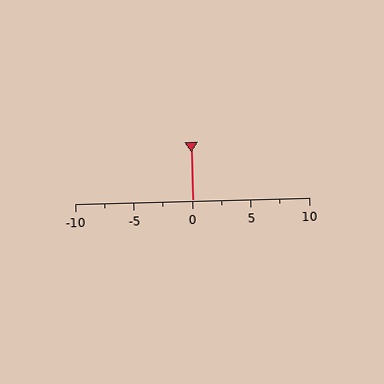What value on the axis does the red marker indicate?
The marker indicates approximately 0.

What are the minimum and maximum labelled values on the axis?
The axis runs from -10 to 10.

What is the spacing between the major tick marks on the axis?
The major ticks are spaced 5 apart.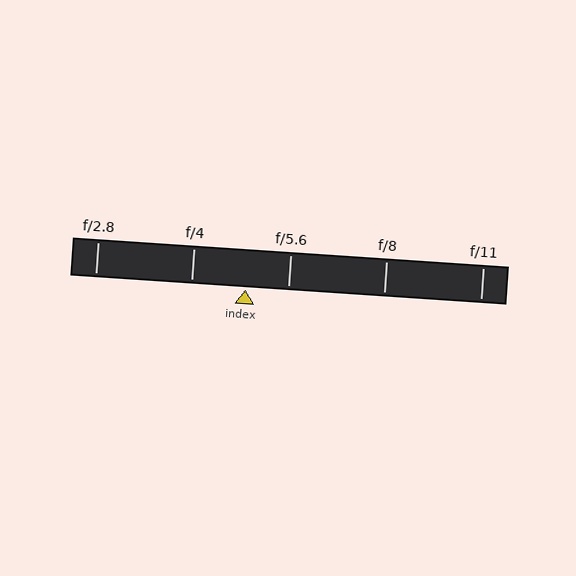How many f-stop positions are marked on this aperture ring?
There are 5 f-stop positions marked.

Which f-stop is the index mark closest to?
The index mark is closest to f/5.6.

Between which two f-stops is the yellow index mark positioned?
The index mark is between f/4 and f/5.6.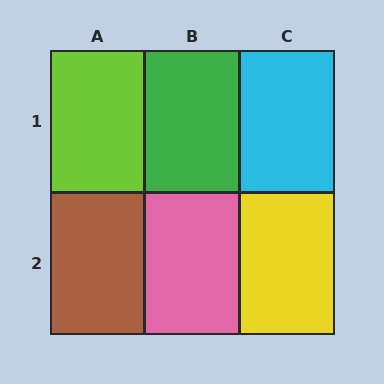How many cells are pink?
1 cell is pink.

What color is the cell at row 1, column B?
Green.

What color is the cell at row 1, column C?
Cyan.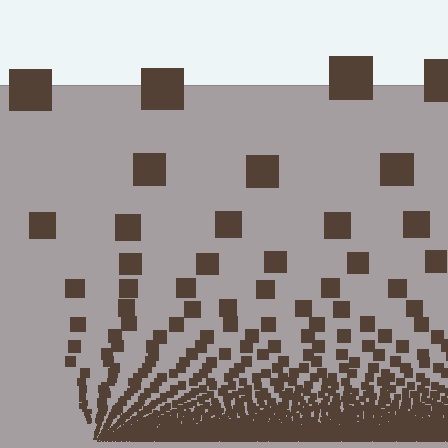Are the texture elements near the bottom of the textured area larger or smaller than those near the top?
Smaller. The gradient is inverted — elements near the bottom are smaller and denser.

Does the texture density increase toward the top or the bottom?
Density increases toward the bottom.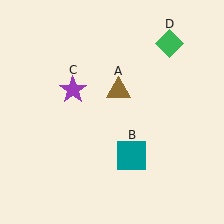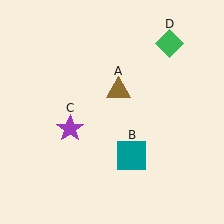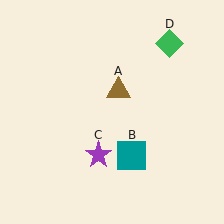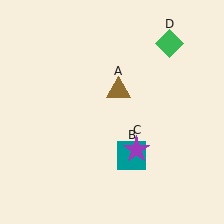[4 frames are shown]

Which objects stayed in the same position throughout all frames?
Brown triangle (object A) and teal square (object B) and green diamond (object D) remained stationary.